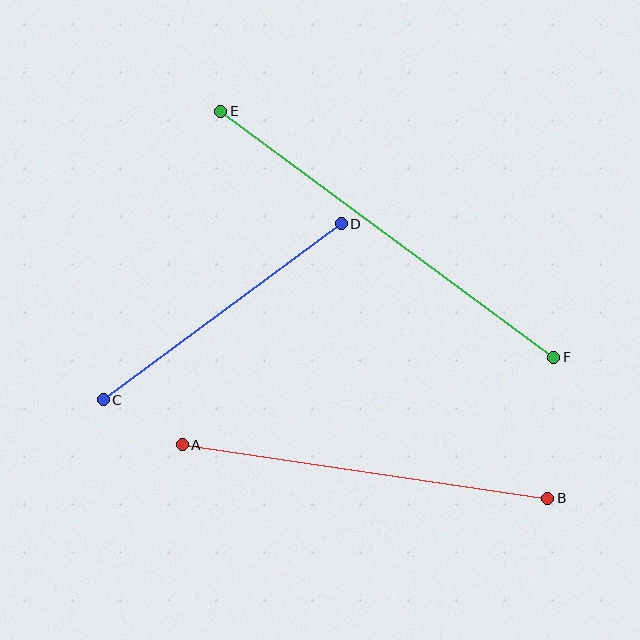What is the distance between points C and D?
The distance is approximately 296 pixels.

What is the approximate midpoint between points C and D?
The midpoint is at approximately (222, 312) pixels.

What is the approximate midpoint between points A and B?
The midpoint is at approximately (365, 471) pixels.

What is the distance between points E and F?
The distance is approximately 414 pixels.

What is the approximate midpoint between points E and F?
The midpoint is at approximately (387, 234) pixels.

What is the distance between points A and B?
The distance is approximately 369 pixels.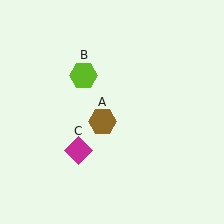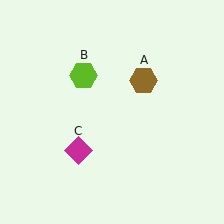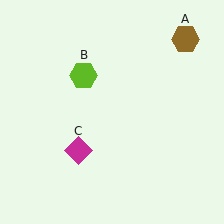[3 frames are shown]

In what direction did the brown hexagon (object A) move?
The brown hexagon (object A) moved up and to the right.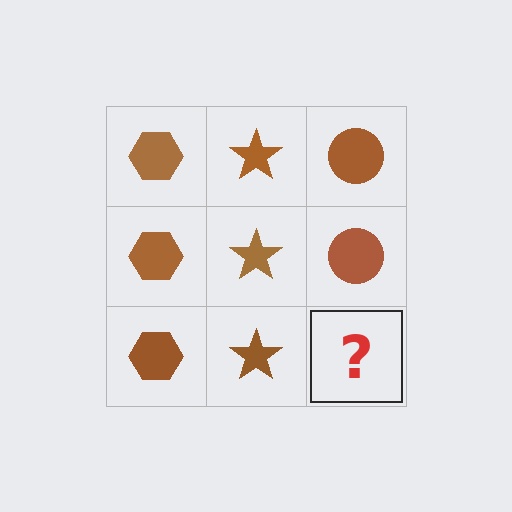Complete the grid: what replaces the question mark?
The question mark should be replaced with a brown circle.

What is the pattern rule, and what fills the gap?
The rule is that each column has a consistent shape. The gap should be filled with a brown circle.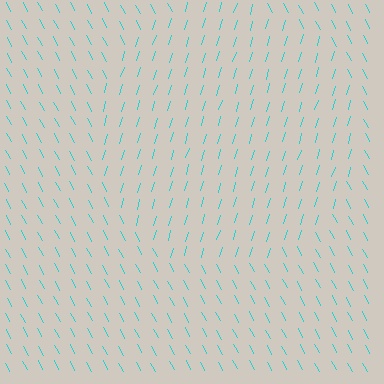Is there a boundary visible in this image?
Yes, there is a texture boundary formed by a change in line orientation.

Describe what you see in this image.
The image is filled with small cyan line segments. A circle region in the image has lines oriented differently from the surrounding lines, creating a visible texture boundary.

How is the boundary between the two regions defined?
The boundary is defined purely by a change in line orientation (approximately 45 degrees difference). All lines are the same color and thickness.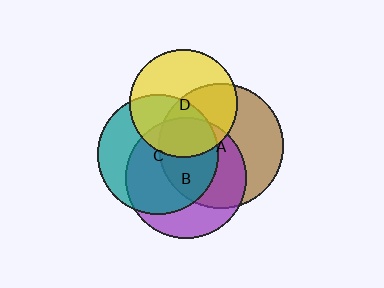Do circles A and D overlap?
Yes.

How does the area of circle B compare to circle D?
Approximately 1.2 times.